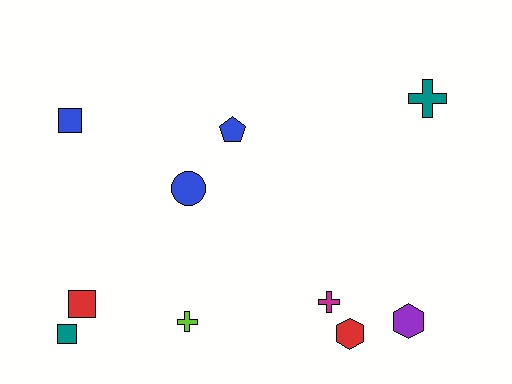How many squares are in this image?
There are 3 squares.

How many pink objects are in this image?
There are no pink objects.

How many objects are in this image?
There are 10 objects.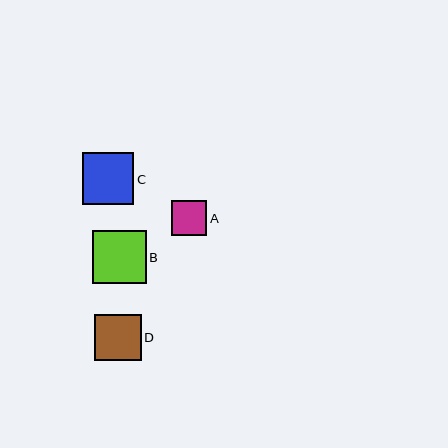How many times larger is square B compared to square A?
Square B is approximately 1.5 times the size of square A.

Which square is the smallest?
Square A is the smallest with a size of approximately 35 pixels.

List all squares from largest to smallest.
From largest to smallest: B, C, D, A.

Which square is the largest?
Square B is the largest with a size of approximately 54 pixels.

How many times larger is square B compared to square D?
Square B is approximately 1.2 times the size of square D.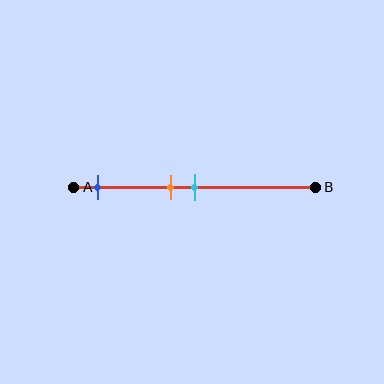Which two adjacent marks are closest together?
The orange and cyan marks are the closest adjacent pair.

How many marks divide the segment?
There are 3 marks dividing the segment.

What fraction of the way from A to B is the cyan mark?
The cyan mark is approximately 50% (0.5) of the way from A to B.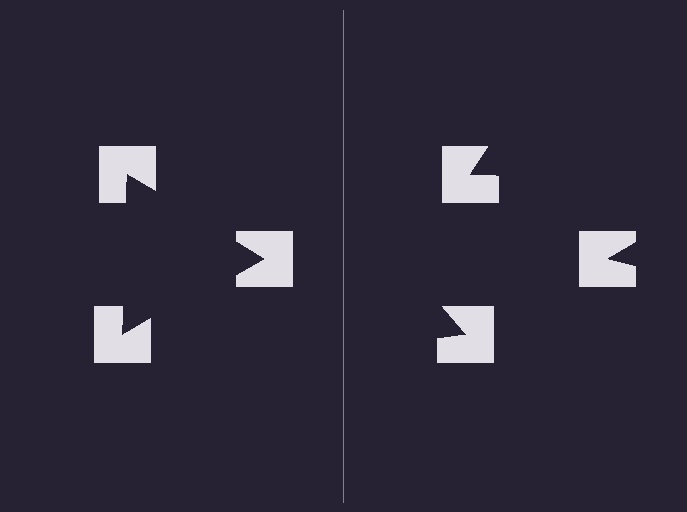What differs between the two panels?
The notched squares are positioned identically on both sides; only the wedge orientations differ. On the left they align to a triangle; on the right they are misaligned.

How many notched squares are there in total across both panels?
6 — 3 on each side.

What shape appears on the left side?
An illusory triangle.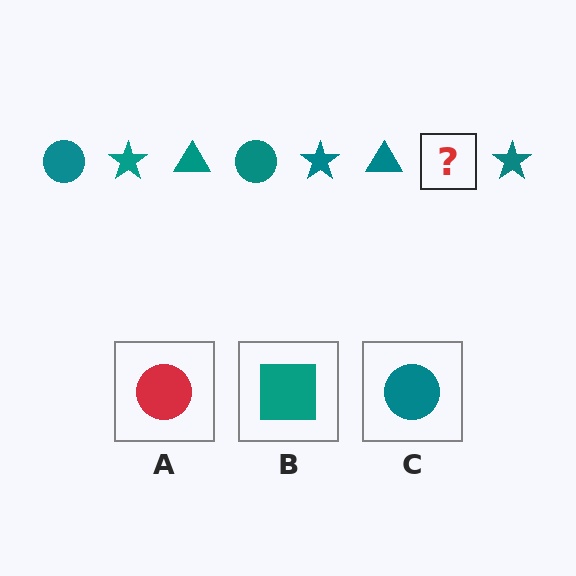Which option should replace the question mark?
Option C.